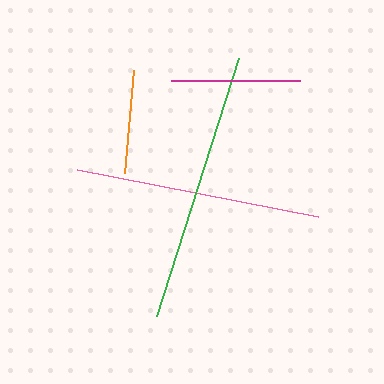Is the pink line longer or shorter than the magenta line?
The pink line is longer than the magenta line.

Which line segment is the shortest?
The orange line is the shortest at approximately 104 pixels.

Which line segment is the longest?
The green line is the longest at approximately 270 pixels.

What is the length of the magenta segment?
The magenta segment is approximately 129 pixels long.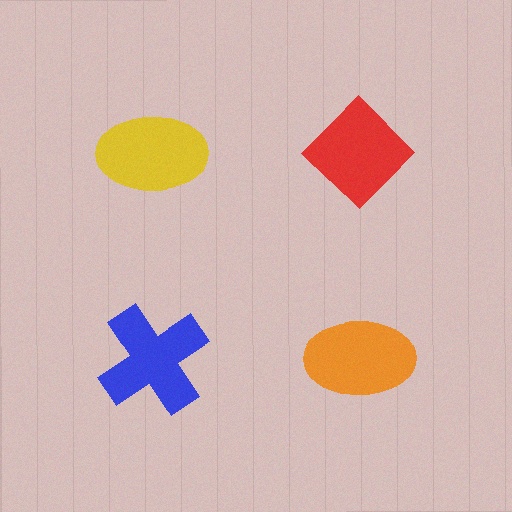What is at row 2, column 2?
An orange ellipse.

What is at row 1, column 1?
A yellow ellipse.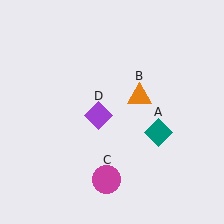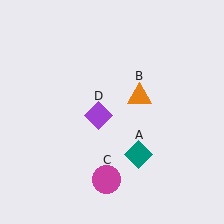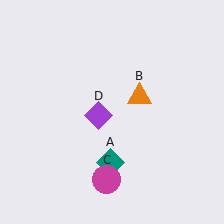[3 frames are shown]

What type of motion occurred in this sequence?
The teal diamond (object A) rotated clockwise around the center of the scene.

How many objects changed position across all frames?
1 object changed position: teal diamond (object A).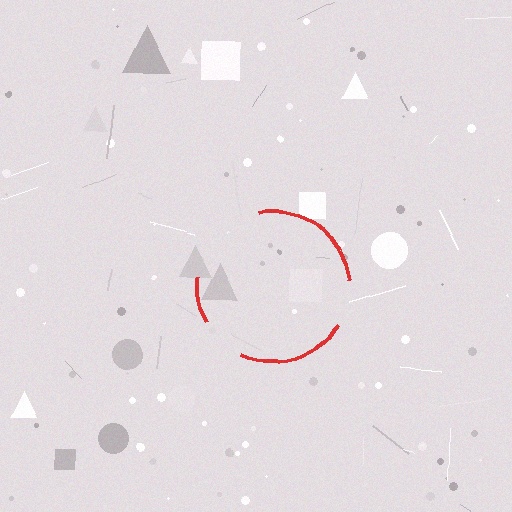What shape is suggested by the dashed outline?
The dashed outline suggests a circle.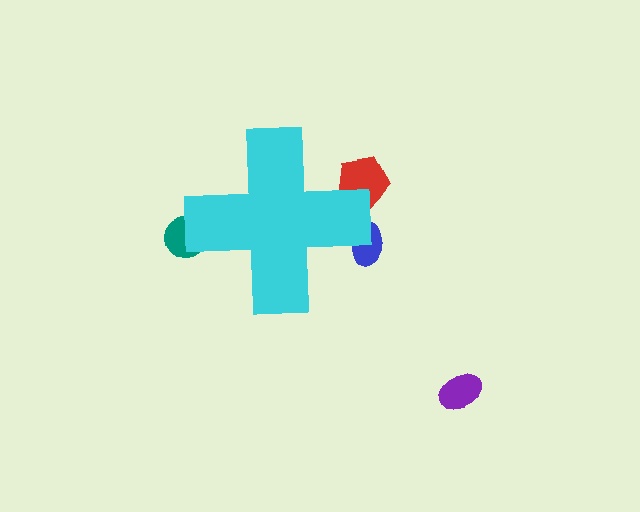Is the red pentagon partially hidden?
Yes, the red pentagon is partially hidden behind the cyan cross.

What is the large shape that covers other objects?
A cyan cross.